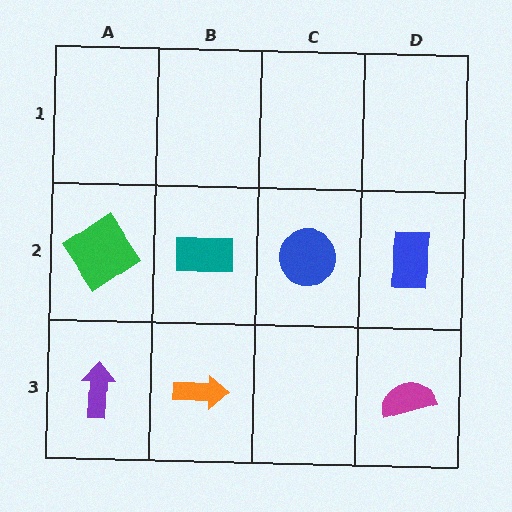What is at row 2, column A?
A green diamond.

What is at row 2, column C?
A blue circle.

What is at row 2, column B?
A teal rectangle.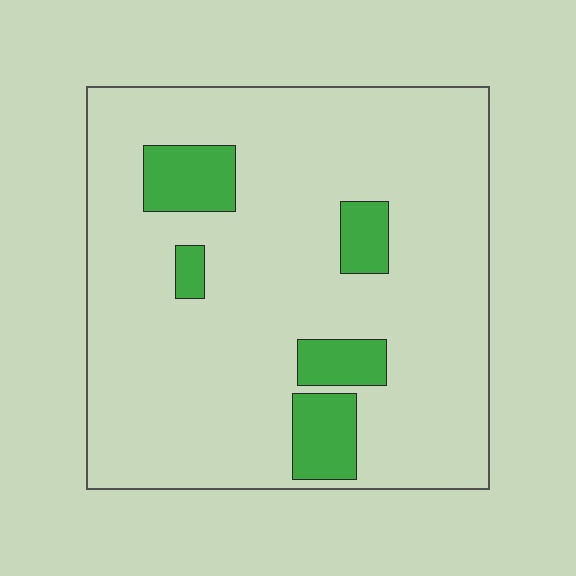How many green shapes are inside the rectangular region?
5.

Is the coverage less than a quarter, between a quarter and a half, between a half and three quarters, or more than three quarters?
Less than a quarter.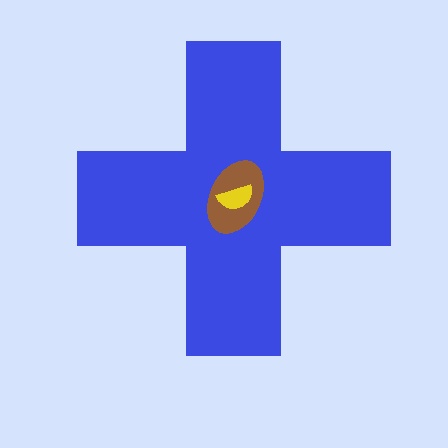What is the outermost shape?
The blue cross.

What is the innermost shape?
The yellow semicircle.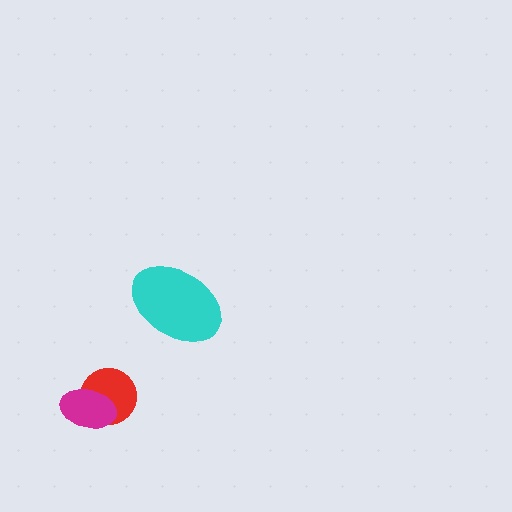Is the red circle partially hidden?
Yes, it is partially covered by another shape.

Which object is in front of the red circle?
The magenta ellipse is in front of the red circle.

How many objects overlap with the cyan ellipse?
0 objects overlap with the cyan ellipse.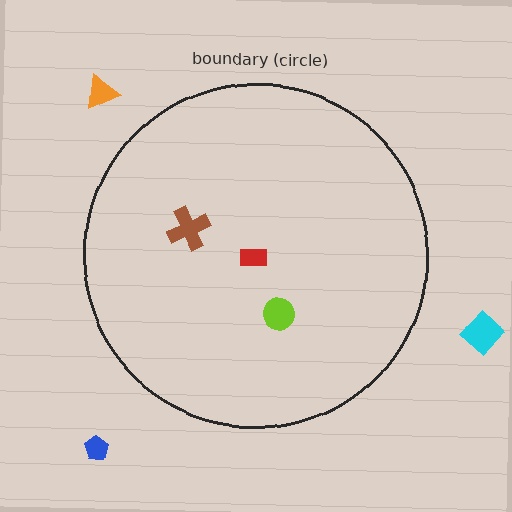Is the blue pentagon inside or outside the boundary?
Outside.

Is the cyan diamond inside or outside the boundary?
Outside.